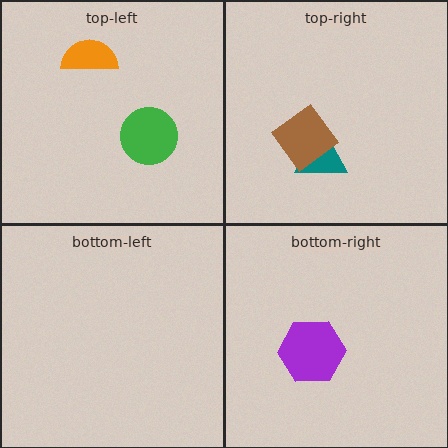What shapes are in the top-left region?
The green circle, the orange semicircle.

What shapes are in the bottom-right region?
The purple hexagon.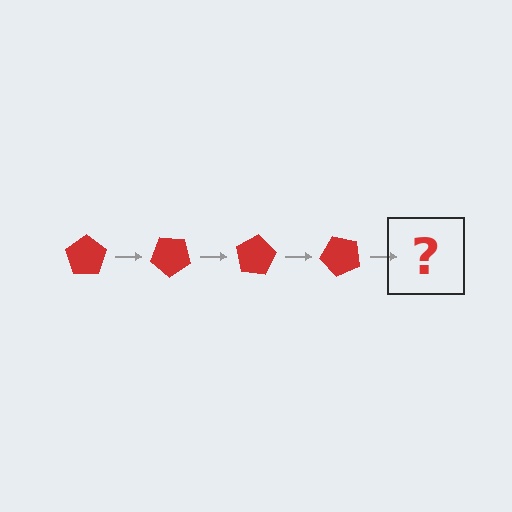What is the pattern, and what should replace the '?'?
The pattern is that the pentagon rotates 40 degrees each step. The '?' should be a red pentagon rotated 160 degrees.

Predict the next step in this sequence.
The next step is a red pentagon rotated 160 degrees.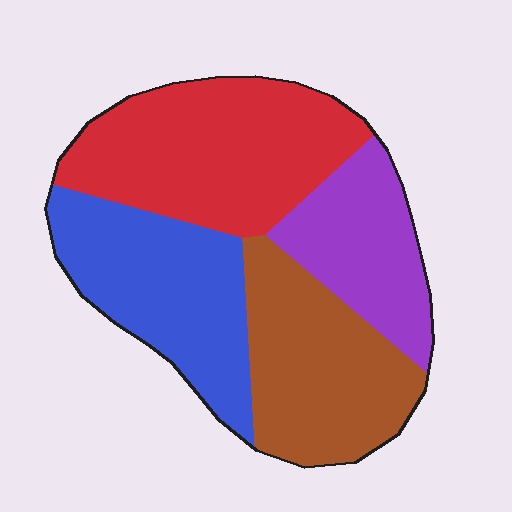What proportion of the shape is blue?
Blue covers around 25% of the shape.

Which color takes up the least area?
Purple, at roughly 20%.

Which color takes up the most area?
Red, at roughly 30%.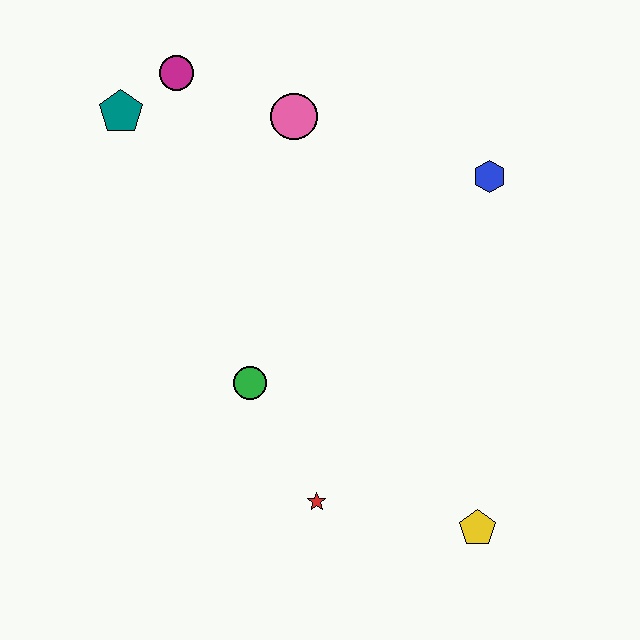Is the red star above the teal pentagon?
No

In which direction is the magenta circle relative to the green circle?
The magenta circle is above the green circle.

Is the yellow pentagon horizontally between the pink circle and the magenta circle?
No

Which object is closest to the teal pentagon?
The magenta circle is closest to the teal pentagon.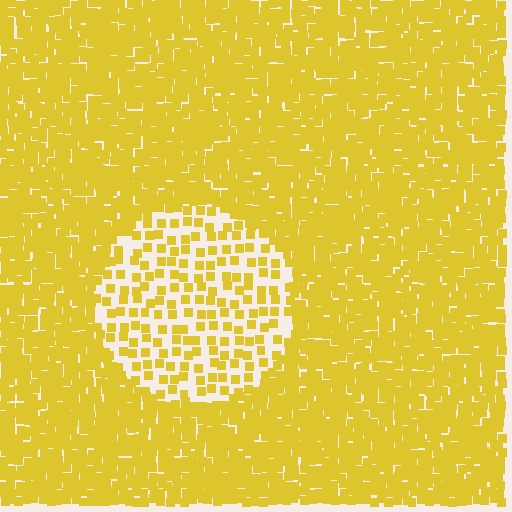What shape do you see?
I see a circle.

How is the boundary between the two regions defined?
The boundary is defined by a change in element density (approximately 2.6x ratio). All elements are the same color, size, and shape.